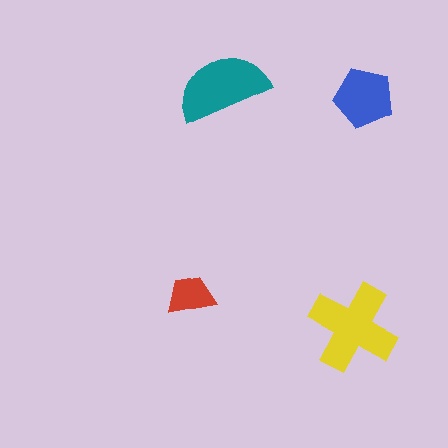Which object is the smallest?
The red trapezoid.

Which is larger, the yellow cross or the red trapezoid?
The yellow cross.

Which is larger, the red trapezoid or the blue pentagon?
The blue pentagon.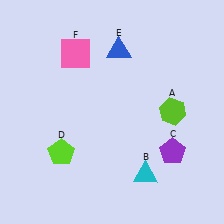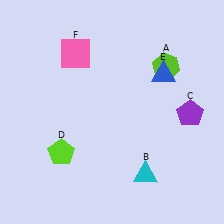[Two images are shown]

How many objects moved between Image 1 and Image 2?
3 objects moved between the two images.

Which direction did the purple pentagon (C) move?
The purple pentagon (C) moved up.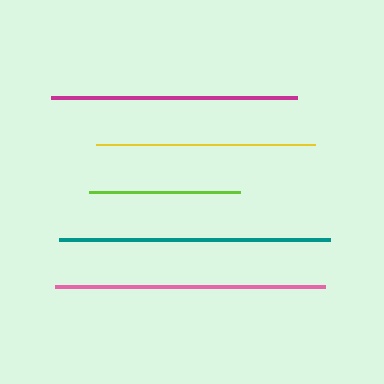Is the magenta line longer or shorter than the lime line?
The magenta line is longer than the lime line.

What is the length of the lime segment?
The lime segment is approximately 150 pixels long.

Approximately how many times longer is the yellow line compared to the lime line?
The yellow line is approximately 1.5 times the length of the lime line.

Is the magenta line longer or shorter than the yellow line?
The magenta line is longer than the yellow line.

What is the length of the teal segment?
The teal segment is approximately 271 pixels long.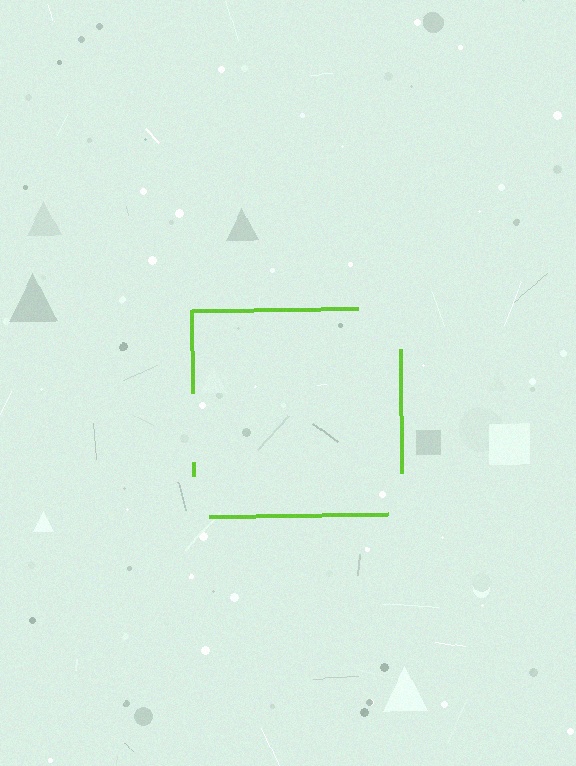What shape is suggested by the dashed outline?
The dashed outline suggests a square.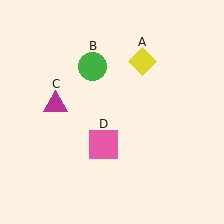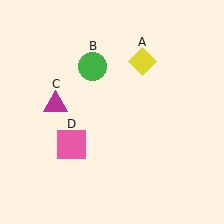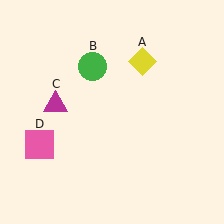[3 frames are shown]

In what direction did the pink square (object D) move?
The pink square (object D) moved left.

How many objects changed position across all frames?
1 object changed position: pink square (object D).